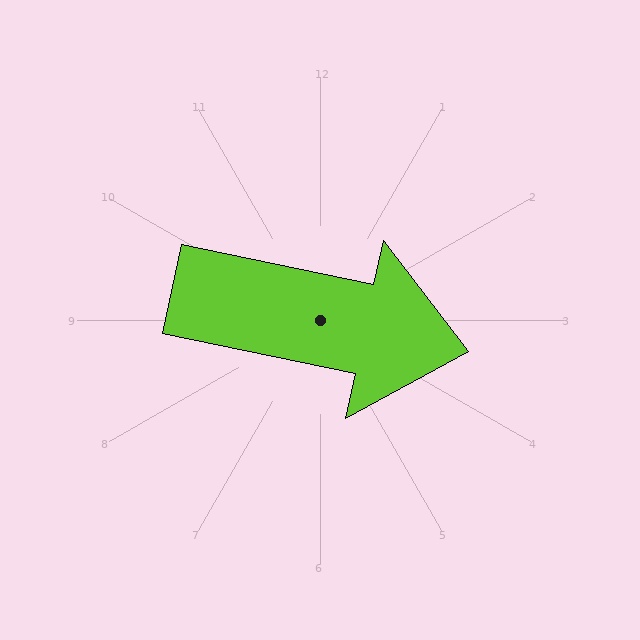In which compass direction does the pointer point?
East.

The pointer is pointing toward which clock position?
Roughly 3 o'clock.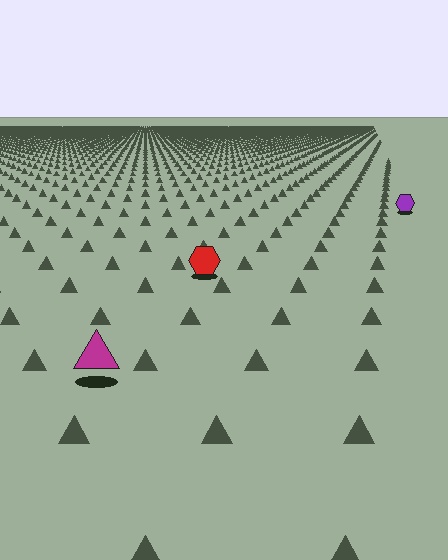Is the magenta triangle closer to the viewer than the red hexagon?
Yes. The magenta triangle is closer — you can tell from the texture gradient: the ground texture is coarser near it.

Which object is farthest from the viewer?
The purple hexagon is farthest from the viewer. It appears smaller and the ground texture around it is denser.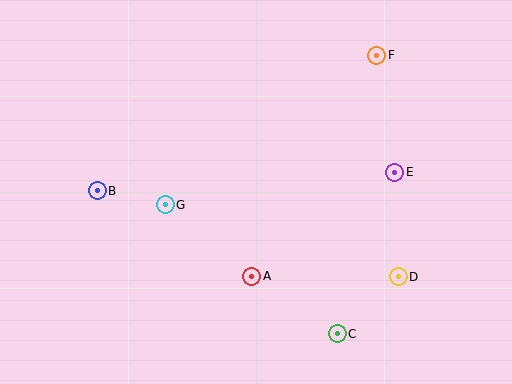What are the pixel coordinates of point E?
Point E is at (395, 172).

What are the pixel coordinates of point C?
Point C is at (337, 334).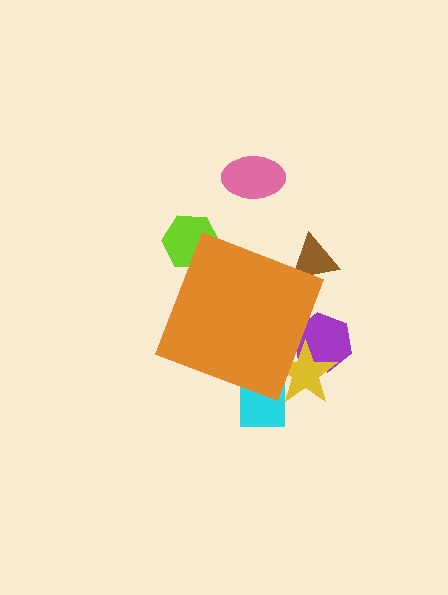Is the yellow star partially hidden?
Yes, the yellow star is partially hidden behind the orange diamond.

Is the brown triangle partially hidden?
Yes, the brown triangle is partially hidden behind the orange diamond.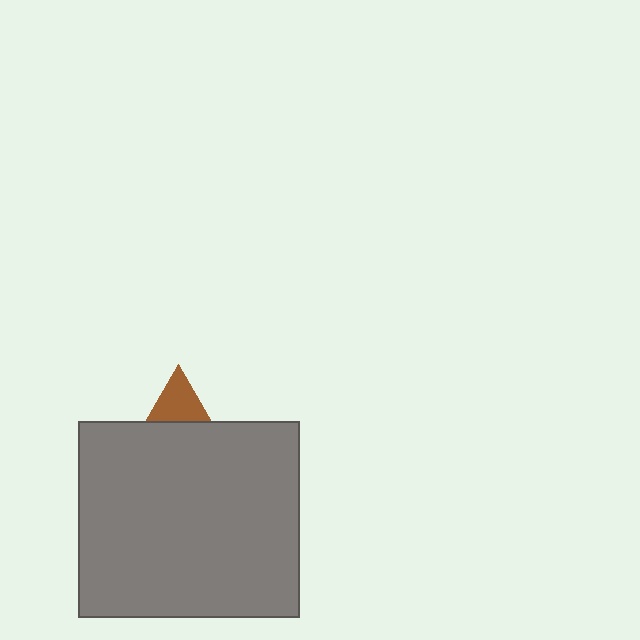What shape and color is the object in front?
The object in front is a gray rectangle.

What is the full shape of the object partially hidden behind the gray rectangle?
The partially hidden object is a brown triangle.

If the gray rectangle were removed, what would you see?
You would see the complete brown triangle.